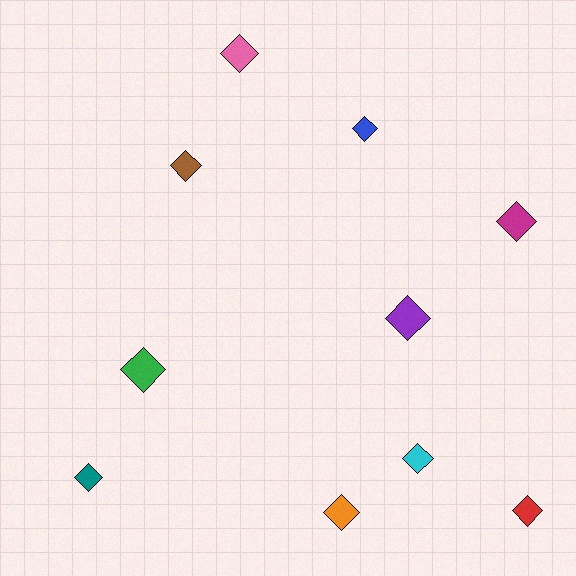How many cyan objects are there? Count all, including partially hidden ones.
There is 1 cyan object.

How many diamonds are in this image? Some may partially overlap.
There are 10 diamonds.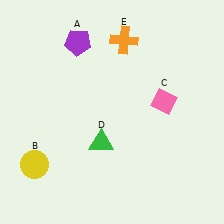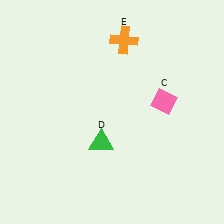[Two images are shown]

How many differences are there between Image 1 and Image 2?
There are 2 differences between the two images.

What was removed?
The purple pentagon (A), the yellow circle (B) were removed in Image 2.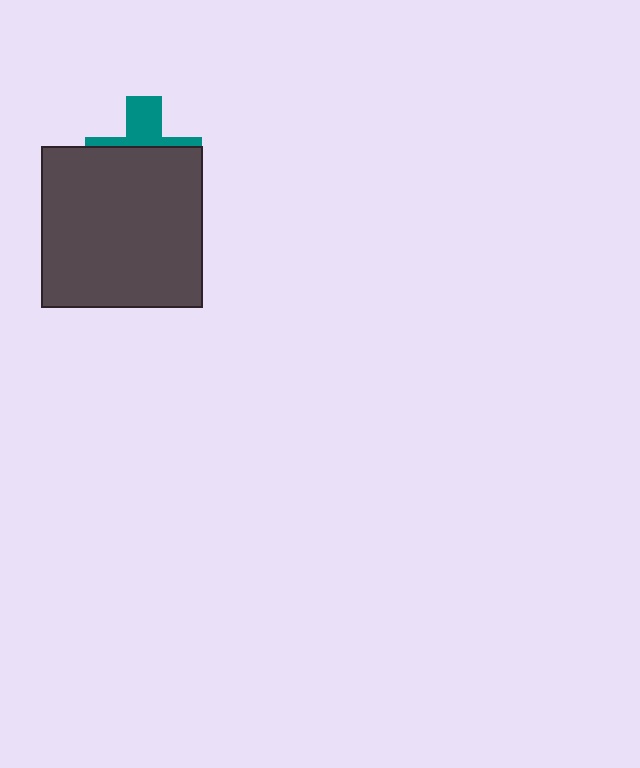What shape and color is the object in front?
The object in front is a dark gray square.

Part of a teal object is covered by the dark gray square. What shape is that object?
It is a cross.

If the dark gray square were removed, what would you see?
You would see the complete teal cross.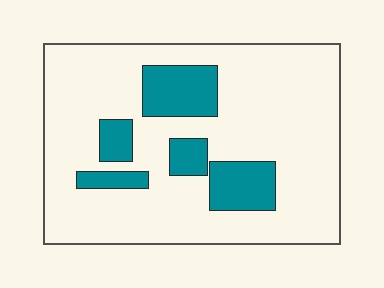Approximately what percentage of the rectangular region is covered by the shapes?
Approximately 20%.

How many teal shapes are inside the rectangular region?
5.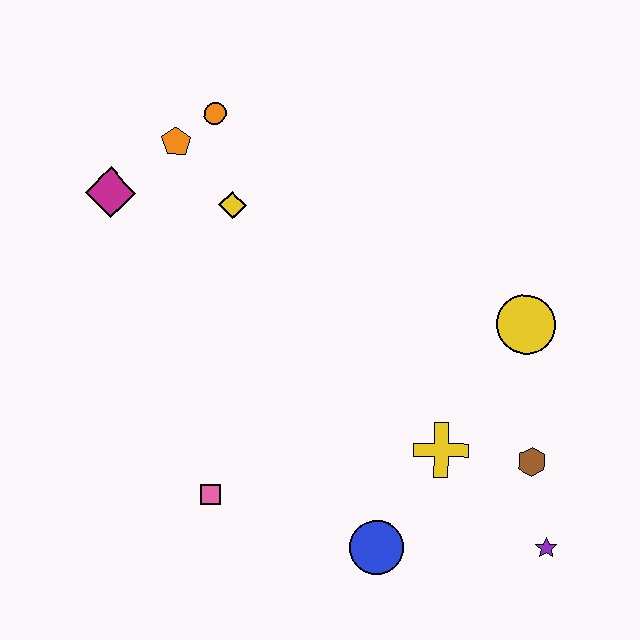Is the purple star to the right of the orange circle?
Yes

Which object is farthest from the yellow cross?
The magenta diamond is farthest from the yellow cross.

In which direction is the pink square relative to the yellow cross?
The pink square is to the left of the yellow cross.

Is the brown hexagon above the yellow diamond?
No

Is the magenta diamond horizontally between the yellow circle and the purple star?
No